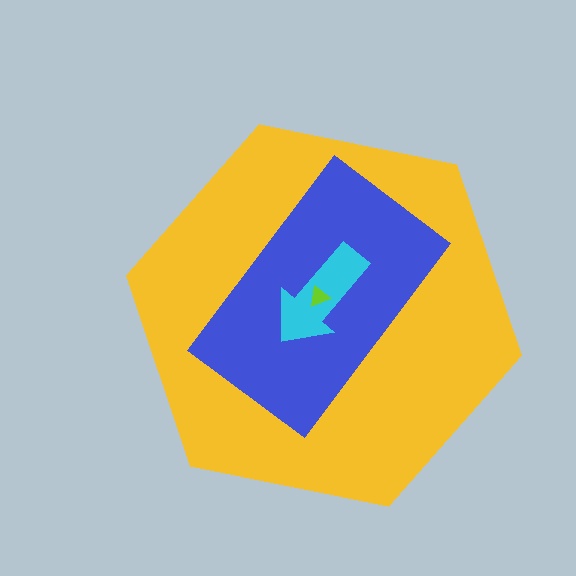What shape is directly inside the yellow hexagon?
The blue rectangle.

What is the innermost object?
The lime triangle.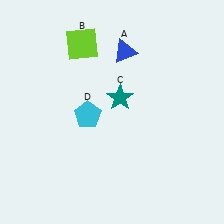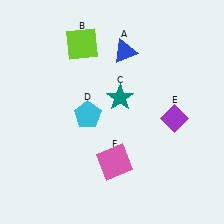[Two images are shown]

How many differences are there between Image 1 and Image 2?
There are 2 differences between the two images.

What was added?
A purple diamond (E), a pink square (F) were added in Image 2.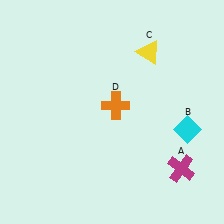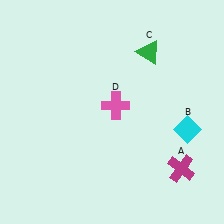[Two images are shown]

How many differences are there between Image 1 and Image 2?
There are 2 differences between the two images.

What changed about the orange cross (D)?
In Image 1, D is orange. In Image 2, it changed to pink.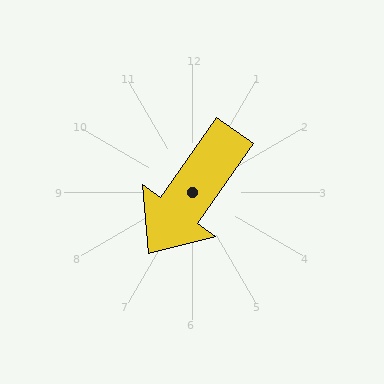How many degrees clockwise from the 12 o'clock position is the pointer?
Approximately 215 degrees.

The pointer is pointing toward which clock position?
Roughly 7 o'clock.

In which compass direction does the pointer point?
Southwest.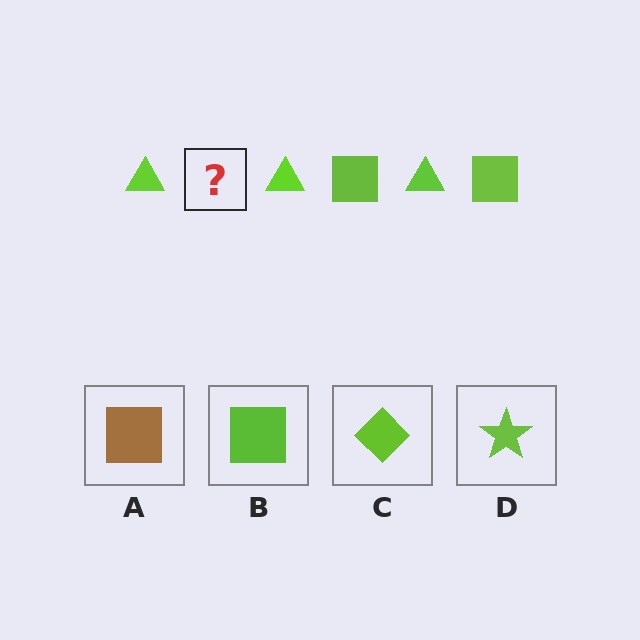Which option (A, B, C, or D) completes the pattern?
B.